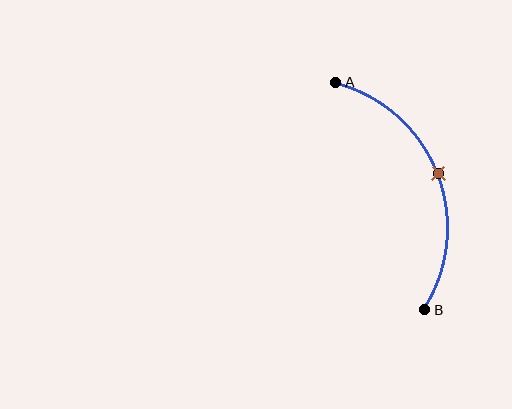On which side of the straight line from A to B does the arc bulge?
The arc bulges to the right of the straight line connecting A and B.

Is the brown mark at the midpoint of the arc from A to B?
Yes. The brown mark lies on the arc at equal arc-length from both A and B — it is the arc midpoint.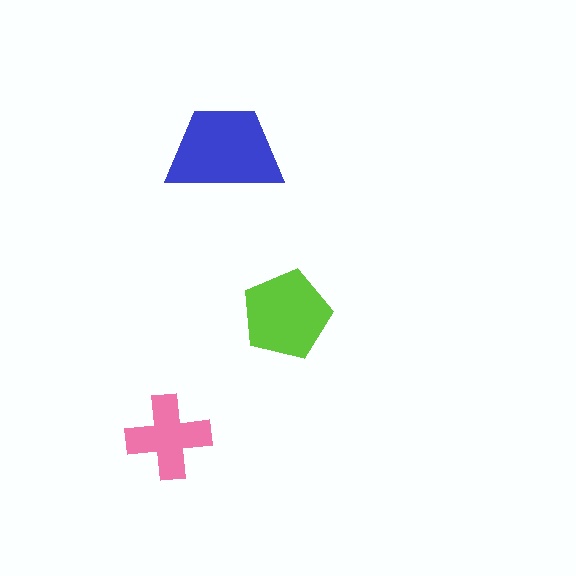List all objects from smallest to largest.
The pink cross, the lime pentagon, the blue trapezoid.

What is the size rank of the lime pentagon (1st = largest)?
2nd.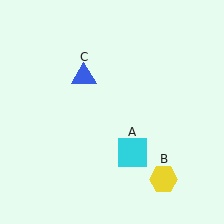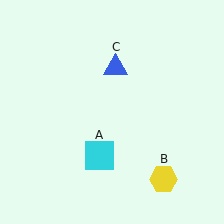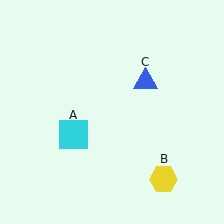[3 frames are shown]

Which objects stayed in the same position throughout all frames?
Yellow hexagon (object B) remained stationary.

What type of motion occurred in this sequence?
The cyan square (object A), blue triangle (object C) rotated clockwise around the center of the scene.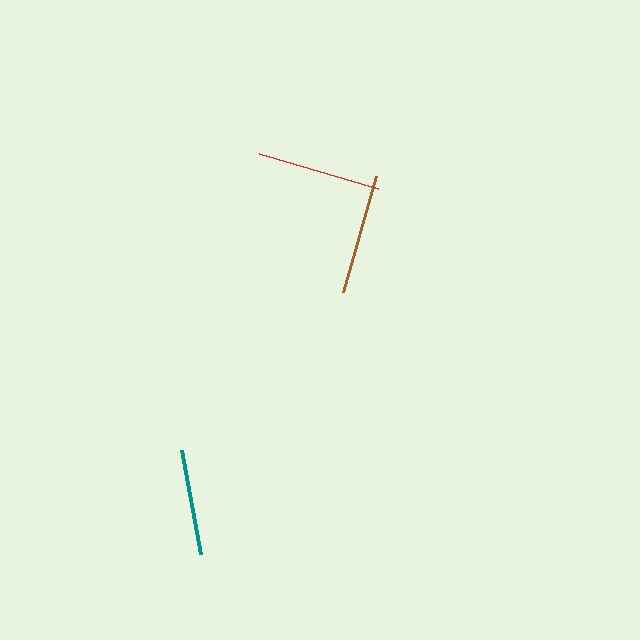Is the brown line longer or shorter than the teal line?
The brown line is longer than the teal line.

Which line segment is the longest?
The red line is the longest at approximately 124 pixels.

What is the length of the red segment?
The red segment is approximately 124 pixels long.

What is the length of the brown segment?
The brown segment is approximately 121 pixels long.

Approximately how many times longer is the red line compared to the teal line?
The red line is approximately 1.2 times the length of the teal line.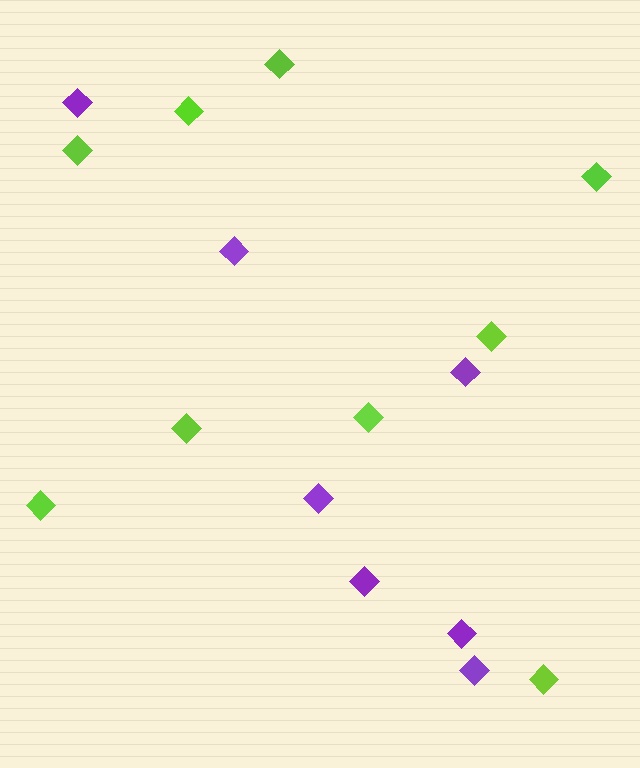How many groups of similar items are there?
There are 2 groups: one group of lime diamonds (9) and one group of purple diamonds (7).